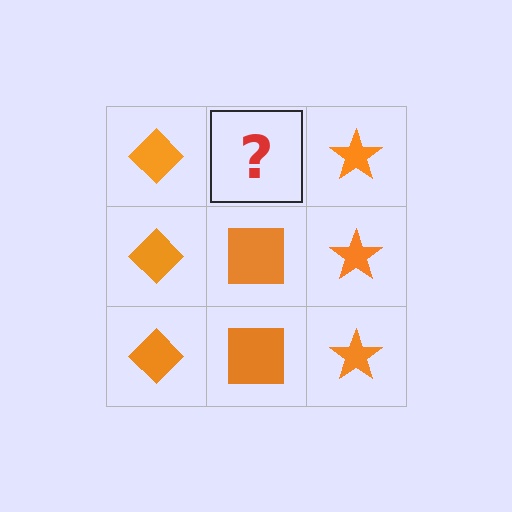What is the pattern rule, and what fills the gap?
The rule is that each column has a consistent shape. The gap should be filled with an orange square.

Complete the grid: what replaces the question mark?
The question mark should be replaced with an orange square.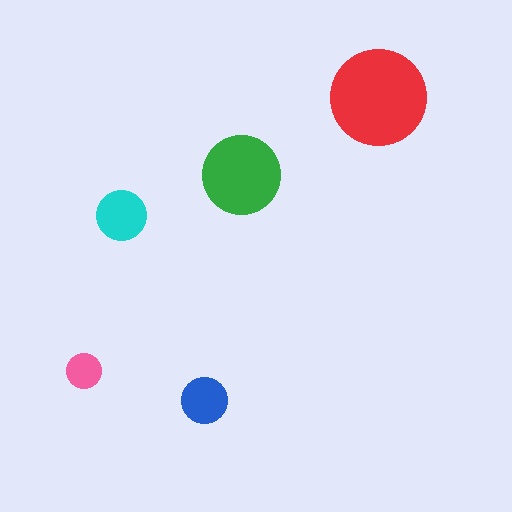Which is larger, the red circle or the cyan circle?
The red one.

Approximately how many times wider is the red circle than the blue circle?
About 2 times wider.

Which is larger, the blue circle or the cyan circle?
The cyan one.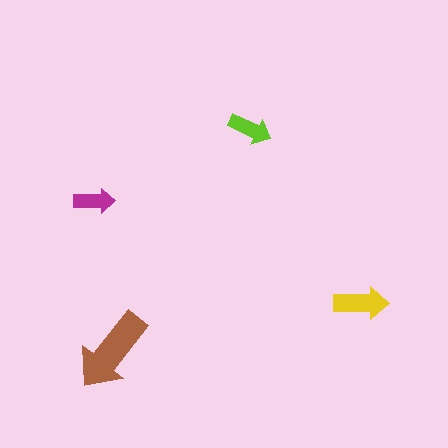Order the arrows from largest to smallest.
the brown one, the yellow one, the lime one, the magenta one.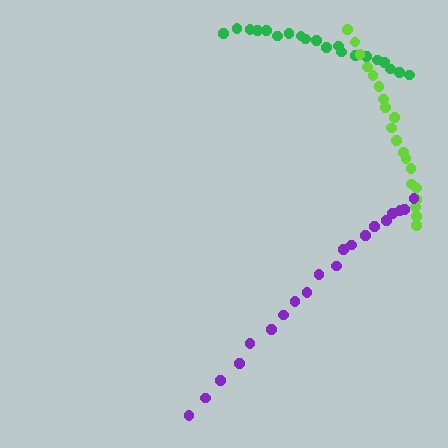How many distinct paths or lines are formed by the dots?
There are 3 distinct paths.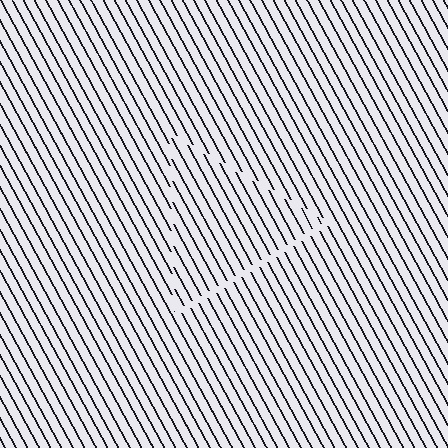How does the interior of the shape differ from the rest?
The interior of the shape contains the same grating, shifted by half a period — the contour is defined by the phase discontinuity where line-ends from the inner and outer gratings abut.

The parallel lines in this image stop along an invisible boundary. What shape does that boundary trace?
An illusory triangle. The interior of the shape contains the same grating, shifted by half a period — the contour is defined by the phase discontinuity where line-ends from the inner and outer gratings abut.